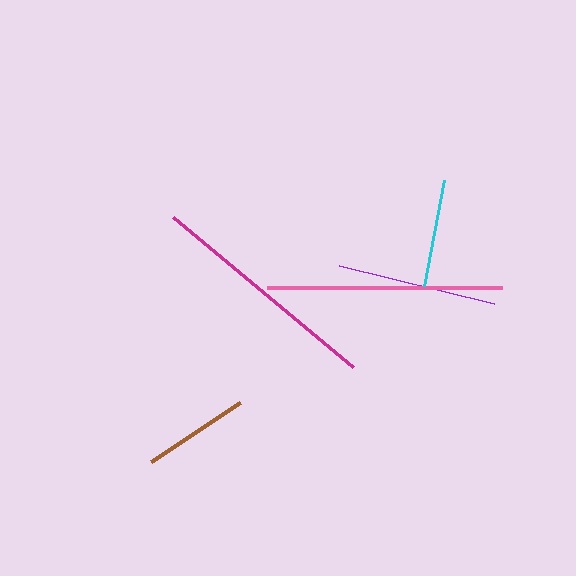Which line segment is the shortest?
The brown line is the shortest at approximately 107 pixels.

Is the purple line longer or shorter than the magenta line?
The magenta line is longer than the purple line.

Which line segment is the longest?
The pink line is the longest at approximately 235 pixels.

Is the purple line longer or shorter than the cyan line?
The purple line is longer than the cyan line.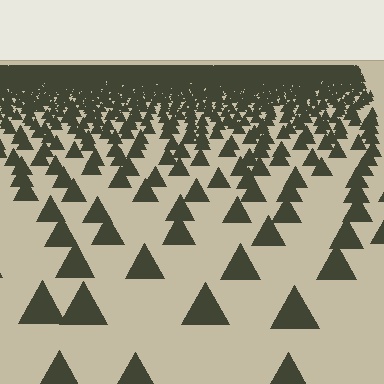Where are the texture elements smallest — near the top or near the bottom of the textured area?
Near the top.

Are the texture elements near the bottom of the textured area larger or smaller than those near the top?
Larger. Near the bottom, elements are closer to the viewer and appear at a bigger on-screen size.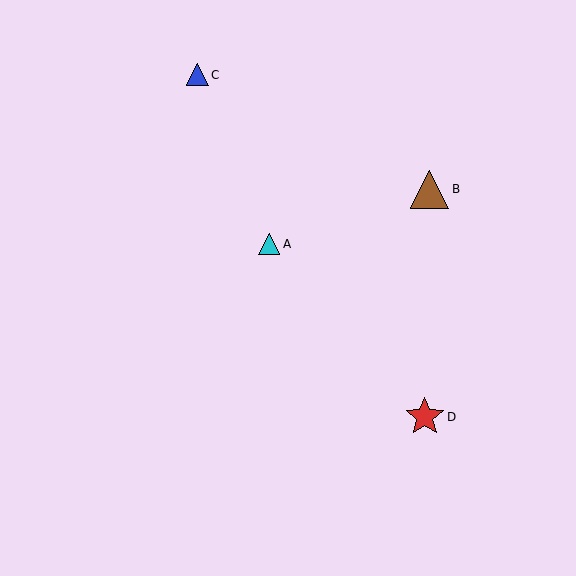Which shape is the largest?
The red star (labeled D) is the largest.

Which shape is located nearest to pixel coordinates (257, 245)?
The cyan triangle (labeled A) at (269, 244) is nearest to that location.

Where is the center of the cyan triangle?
The center of the cyan triangle is at (269, 244).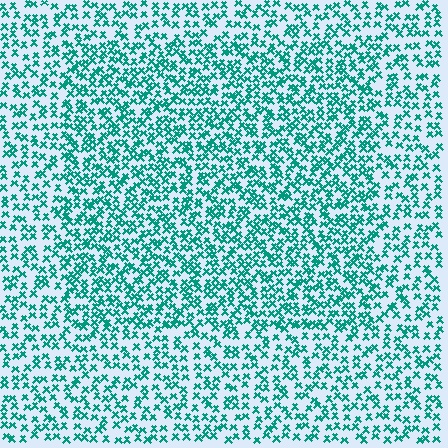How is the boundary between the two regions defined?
The boundary is defined by a change in element density (approximately 1.5x ratio). All elements are the same color, size, and shape.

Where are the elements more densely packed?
The elements are more densely packed inside the rectangle boundary.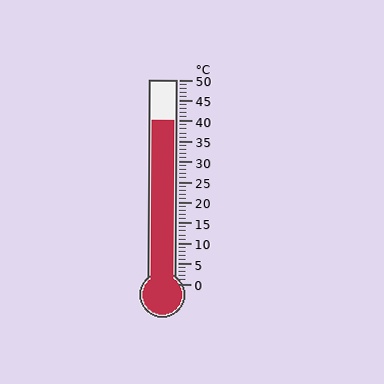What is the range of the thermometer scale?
The thermometer scale ranges from 0°C to 50°C.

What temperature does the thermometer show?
The thermometer shows approximately 40°C.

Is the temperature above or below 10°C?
The temperature is above 10°C.